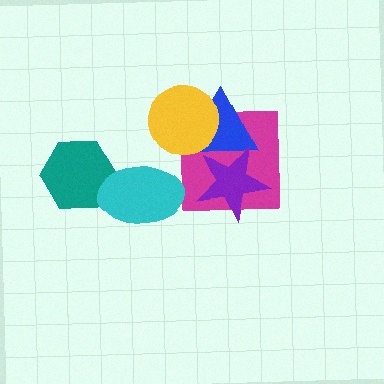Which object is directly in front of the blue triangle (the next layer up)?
The purple star is directly in front of the blue triangle.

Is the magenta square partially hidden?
Yes, it is partially covered by another shape.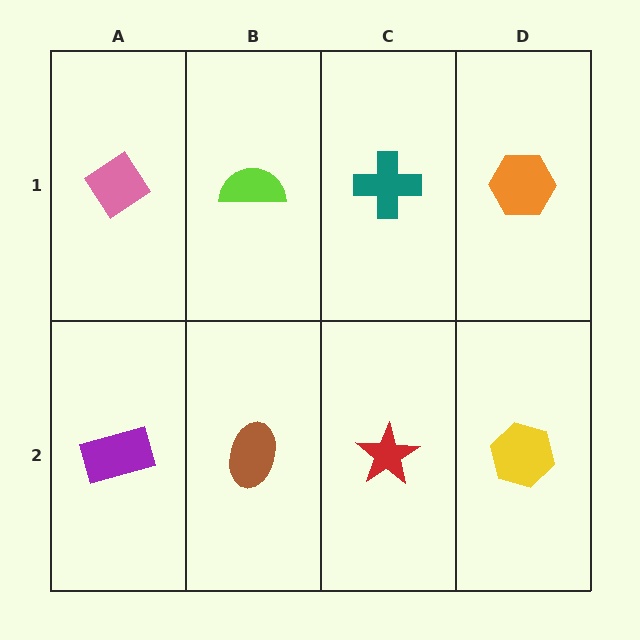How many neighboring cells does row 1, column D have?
2.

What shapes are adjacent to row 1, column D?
A yellow hexagon (row 2, column D), a teal cross (row 1, column C).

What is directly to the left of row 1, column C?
A lime semicircle.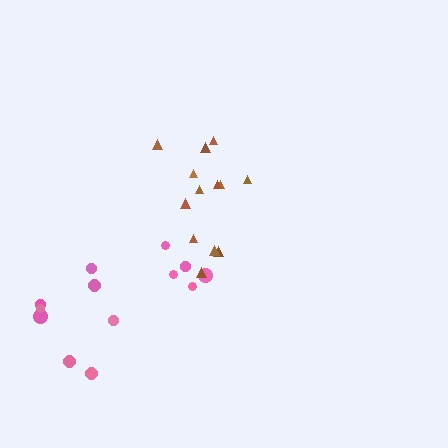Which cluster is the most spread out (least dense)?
Pink.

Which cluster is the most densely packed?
Brown.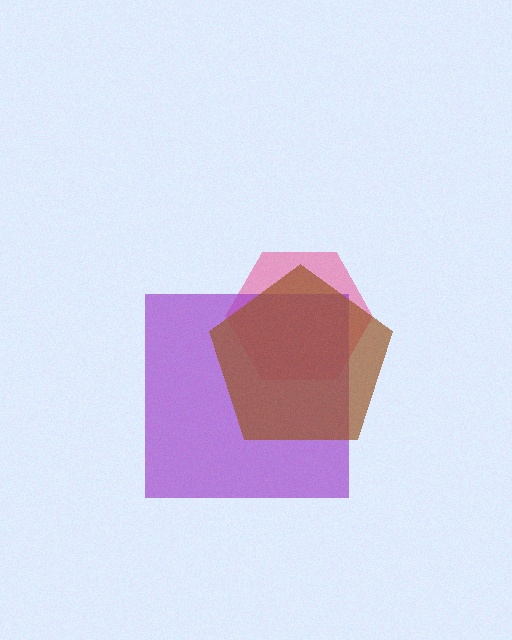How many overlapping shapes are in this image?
There are 3 overlapping shapes in the image.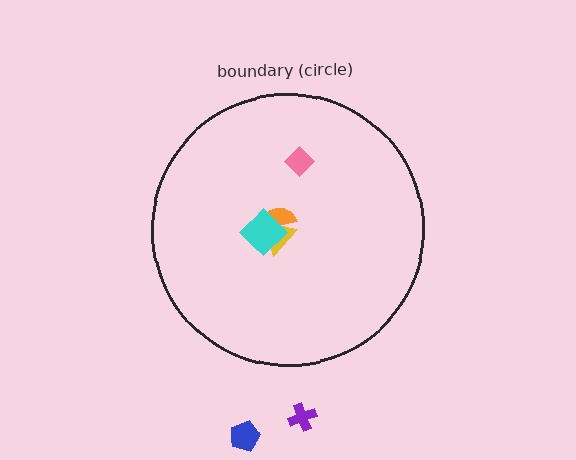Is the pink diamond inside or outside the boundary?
Inside.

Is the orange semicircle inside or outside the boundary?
Inside.